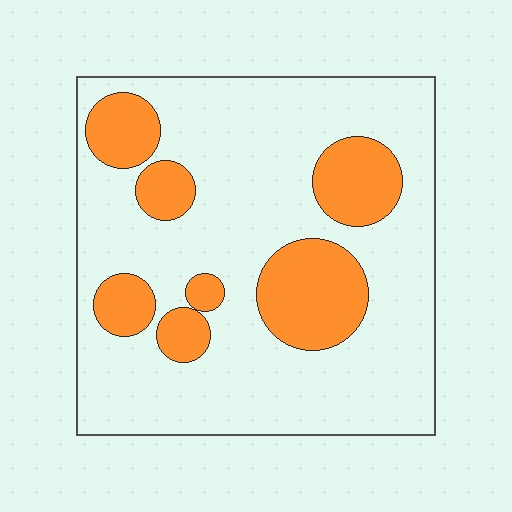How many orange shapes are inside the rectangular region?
7.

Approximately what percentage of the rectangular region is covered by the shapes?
Approximately 25%.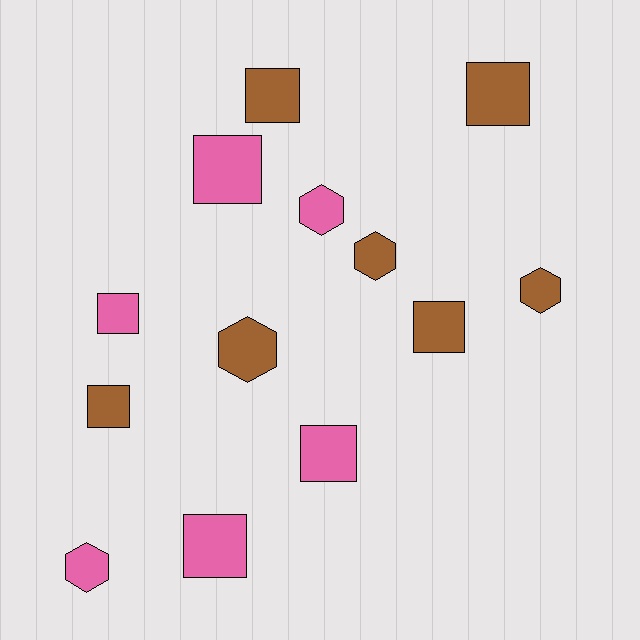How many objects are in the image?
There are 13 objects.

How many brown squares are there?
There are 4 brown squares.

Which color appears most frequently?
Brown, with 7 objects.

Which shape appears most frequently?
Square, with 8 objects.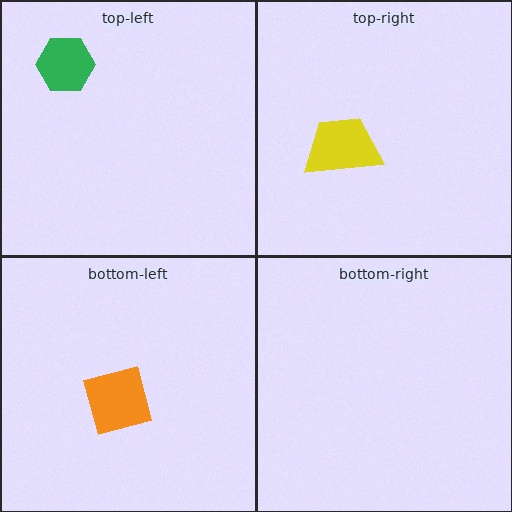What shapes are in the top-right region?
The yellow trapezoid.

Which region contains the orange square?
The bottom-left region.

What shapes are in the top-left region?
The green hexagon.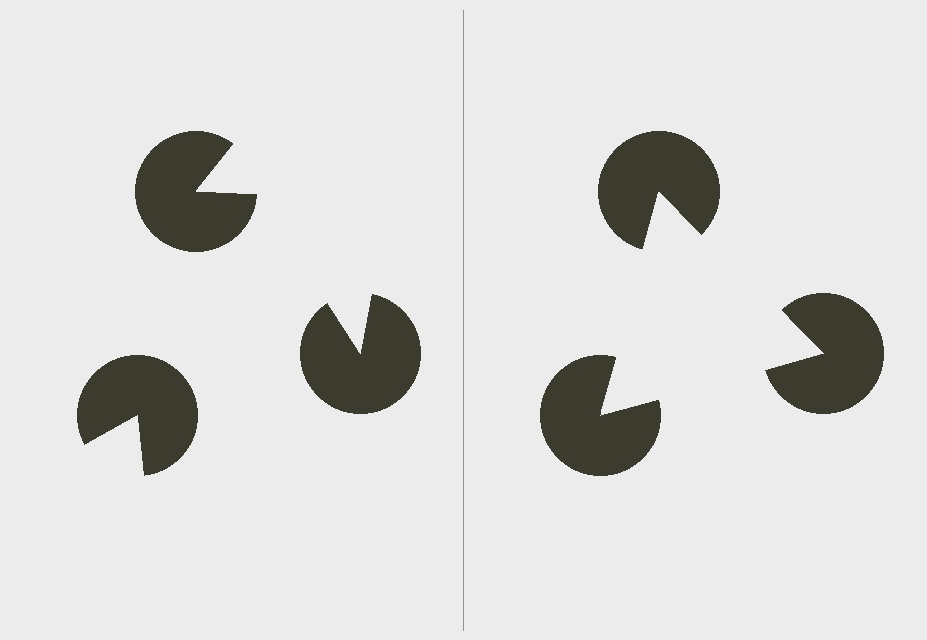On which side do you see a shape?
An illusory triangle appears on the right side. On the left side the wedge cuts are rotated, so no coherent shape forms.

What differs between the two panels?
The pac-man discs are positioned identically on both sides; only the wedge orientations differ. On the right they align to a triangle; on the left they are misaligned.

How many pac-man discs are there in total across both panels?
6 — 3 on each side.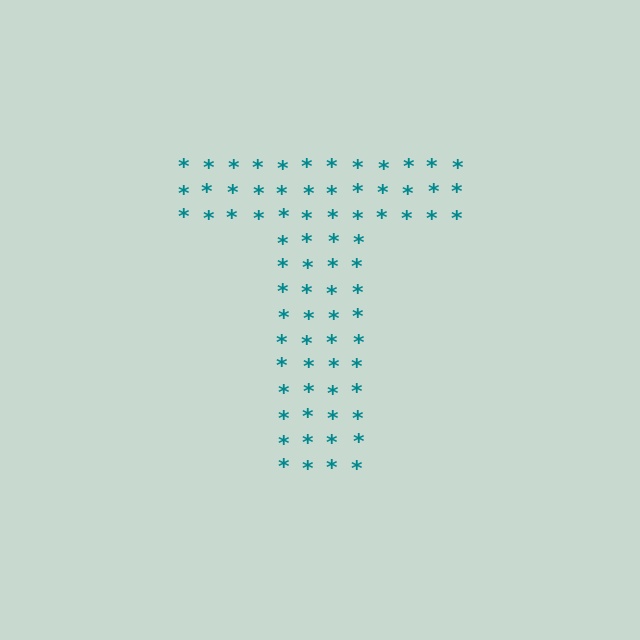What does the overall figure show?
The overall figure shows the letter T.